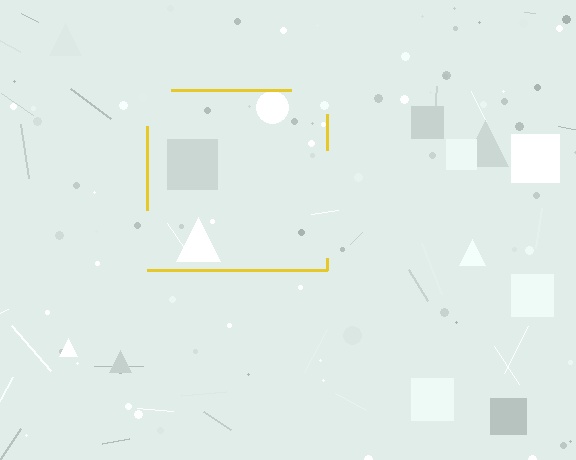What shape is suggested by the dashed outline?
The dashed outline suggests a square.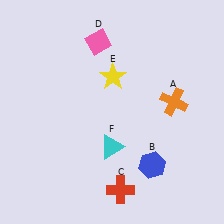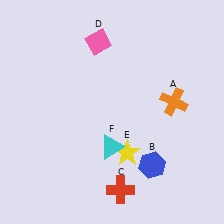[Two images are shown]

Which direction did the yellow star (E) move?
The yellow star (E) moved down.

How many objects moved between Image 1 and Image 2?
1 object moved between the two images.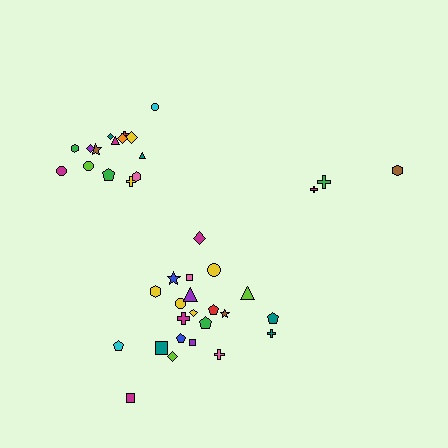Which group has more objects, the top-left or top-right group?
The top-left group.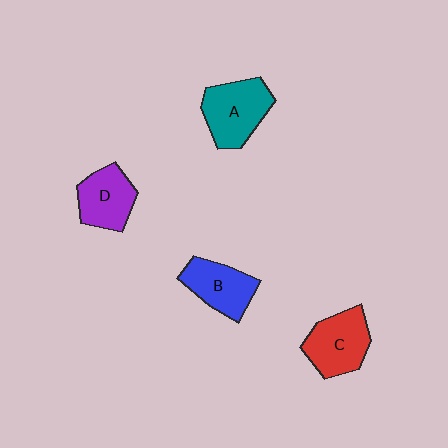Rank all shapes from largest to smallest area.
From largest to smallest: A (teal), C (red), D (purple), B (blue).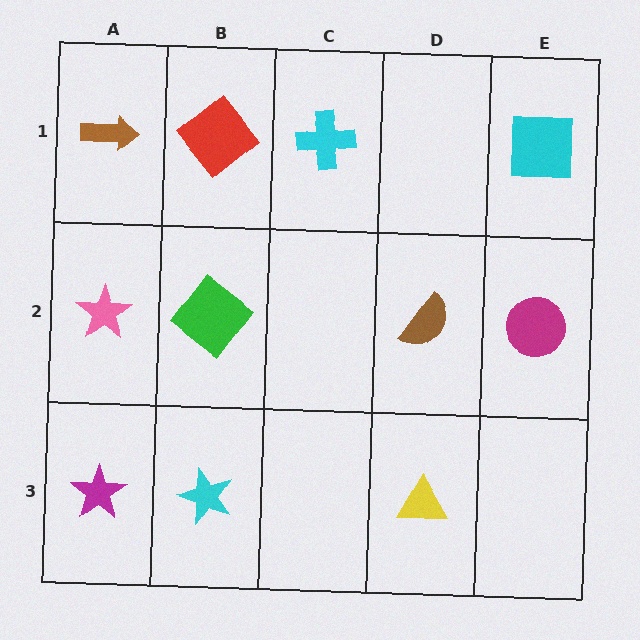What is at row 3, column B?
A cyan star.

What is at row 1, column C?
A cyan cross.